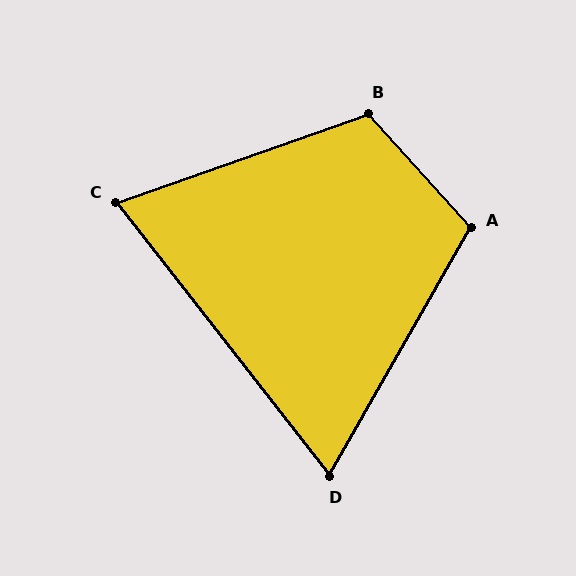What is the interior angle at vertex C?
Approximately 71 degrees (acute).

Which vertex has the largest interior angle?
B, at approximately 112 degrees.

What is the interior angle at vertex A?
Approximately 109 degrees (obtuse).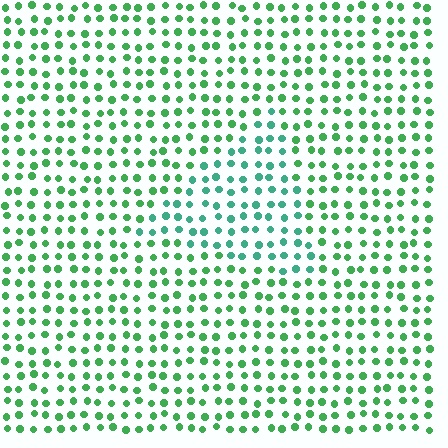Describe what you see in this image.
The image is filled with small green elements in a uniform arrangement. A triangle-shaped region is visible where the elements are tinted to a slightly different hue, forming a subtle color boundary.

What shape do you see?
I see a triangle.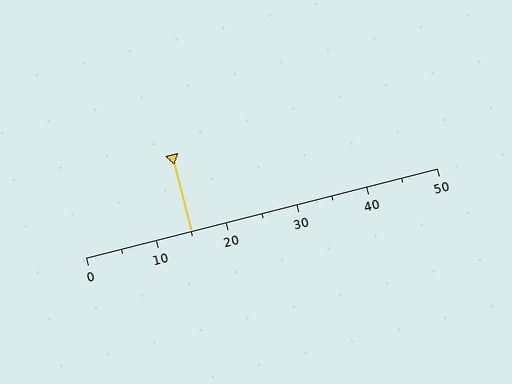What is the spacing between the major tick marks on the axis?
The major ticks are spaced 10 apart.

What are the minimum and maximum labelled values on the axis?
The axis runs from 0 to 50.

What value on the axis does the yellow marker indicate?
The marker indicates approximately 15.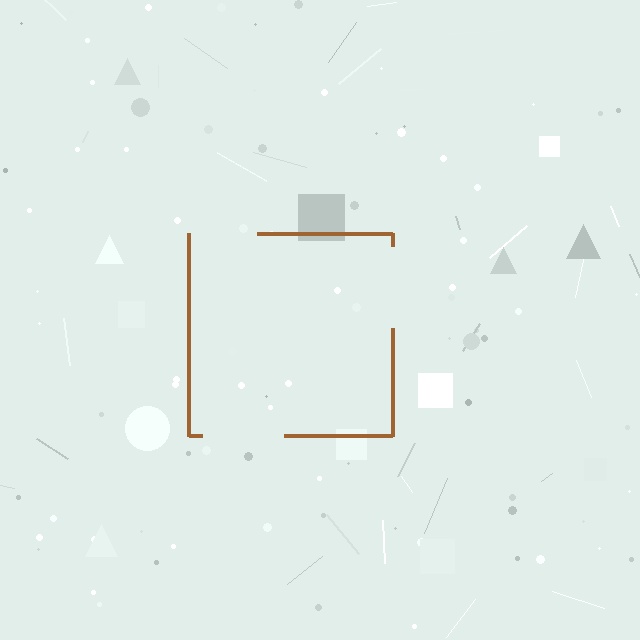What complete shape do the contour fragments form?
The contour fragments form a square.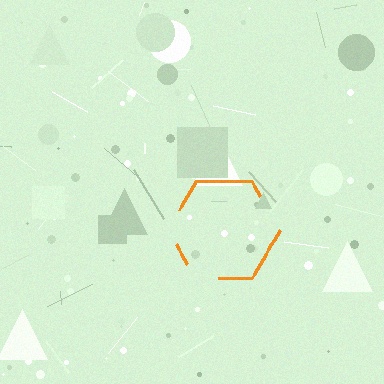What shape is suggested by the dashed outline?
The dashed outline suggests a hexagon.